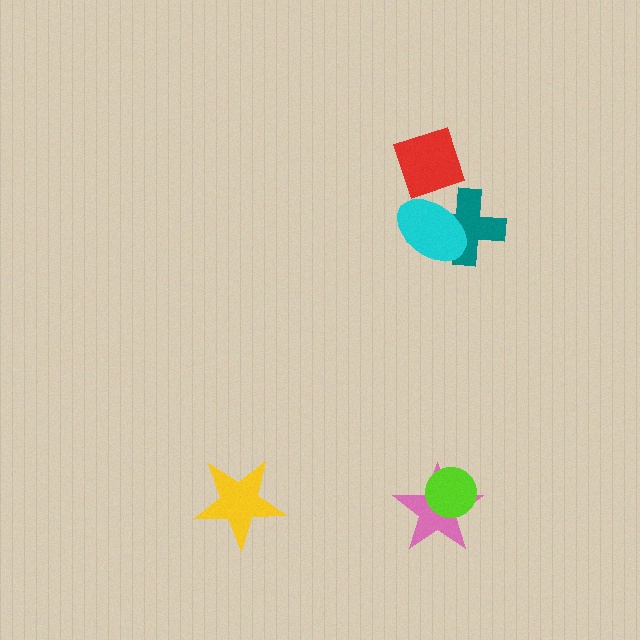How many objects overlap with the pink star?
1 object overlaps with the pink star.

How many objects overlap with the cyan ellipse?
1 object overlaps with the cyan ellipse.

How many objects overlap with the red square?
0 objects overlap with the red square.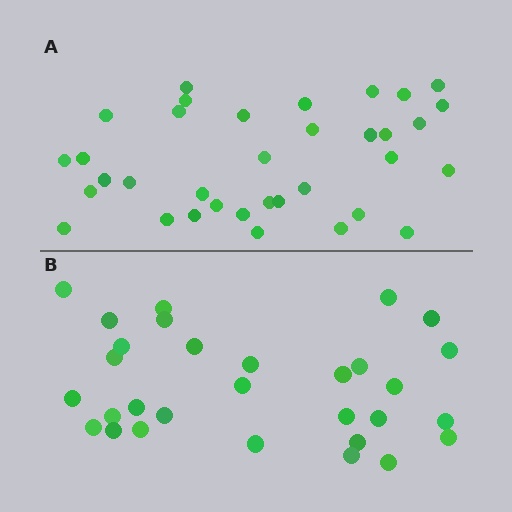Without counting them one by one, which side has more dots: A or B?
Region A (the top region) has more dots.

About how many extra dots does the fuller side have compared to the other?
Region A has about 5 more dots than region B.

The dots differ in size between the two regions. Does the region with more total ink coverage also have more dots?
No. Region B has more total ink coverage because its dots are larger, but region A actually contains more individual dots. Total area can be misleading — the number of items is what matters here.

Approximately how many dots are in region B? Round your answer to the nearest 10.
About 30 dots.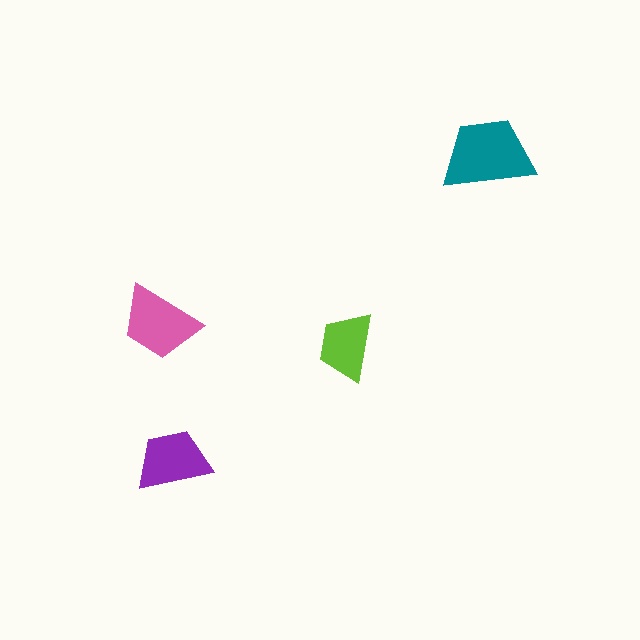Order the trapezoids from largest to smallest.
the teal one, the pink one, the purple one, the lime one.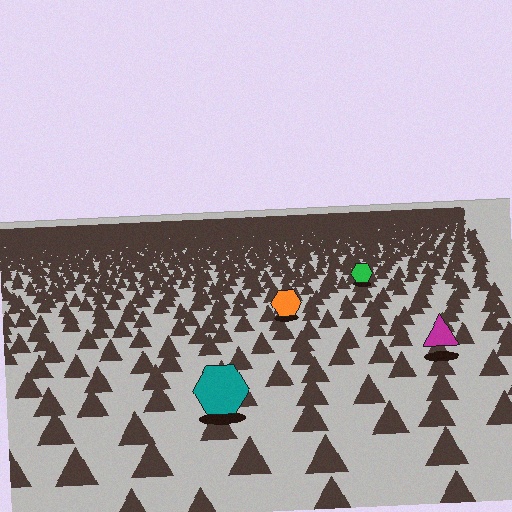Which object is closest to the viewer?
The teal hexagon is closest. The texture marks near it are larger and more spread out.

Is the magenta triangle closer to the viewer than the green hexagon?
Yes. The magenta triangle is closer — you can tell from the texture gradient: the ground texture is coarser near it.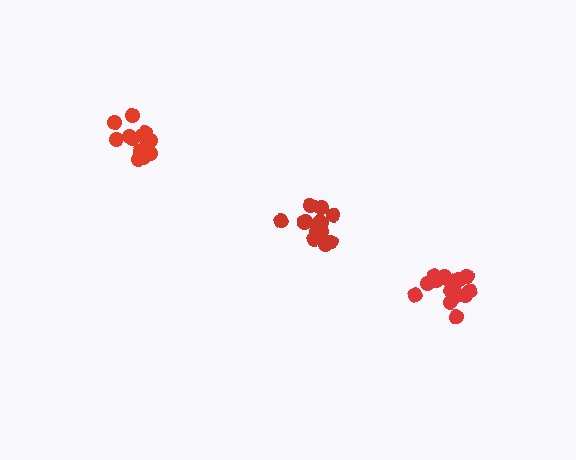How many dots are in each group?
Group 1: 13 dots, Group 2: 15 dots, Group 3: 13 dots (41 total).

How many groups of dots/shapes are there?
There are 3 groups.